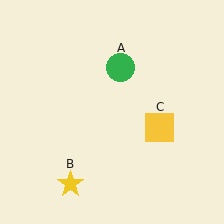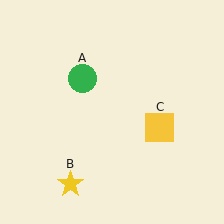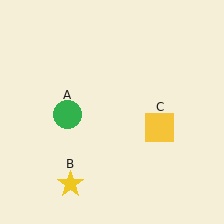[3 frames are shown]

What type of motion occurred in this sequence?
The green circle (object A) rotated counterclockwise around the center of the scene.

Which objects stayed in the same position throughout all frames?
Yellow star (object B) and yellow square (object C) remained stationary.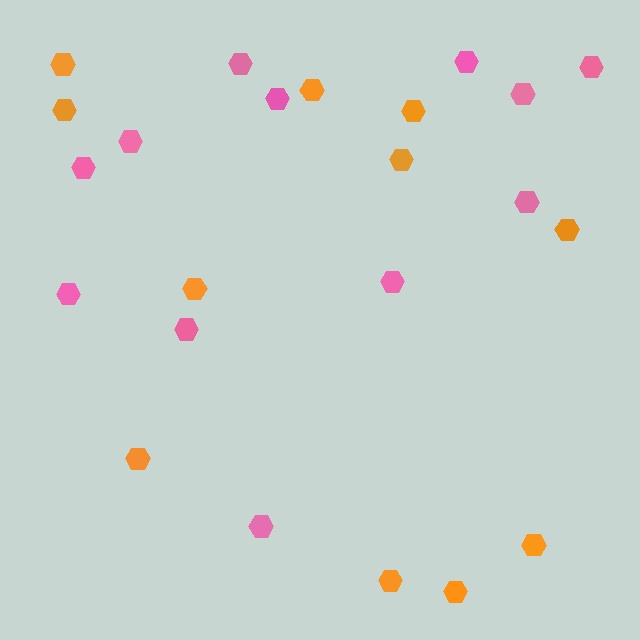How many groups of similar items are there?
There are 2 groups: one group of pink hexagons (12) and one group of orange hexagons (11).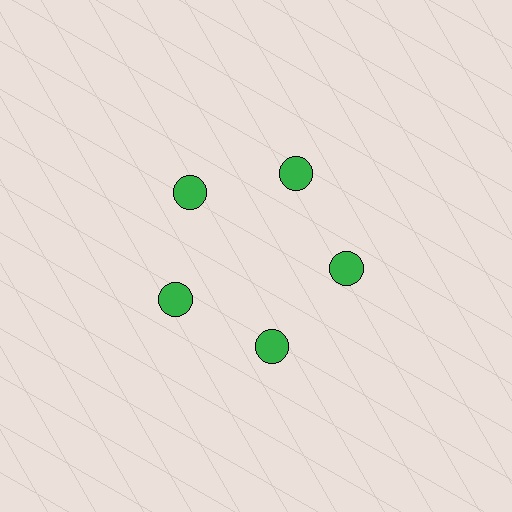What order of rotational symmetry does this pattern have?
This pattern has 5-fold rotational symmetry.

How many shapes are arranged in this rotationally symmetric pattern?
There are 5 shapes, arranged in 5 groups of 1.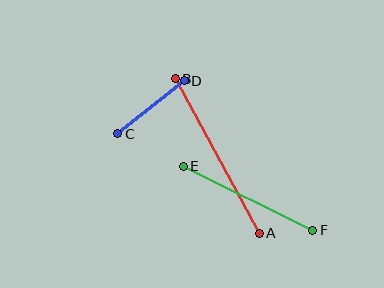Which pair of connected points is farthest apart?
Points A and B are farthest apart.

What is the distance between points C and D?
The distance is approximately 85 pixels.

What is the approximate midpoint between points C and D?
The midpoint is at approximately (151, 107) pixels.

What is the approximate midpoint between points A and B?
The midpoint is at approximately (217, 156) pixels.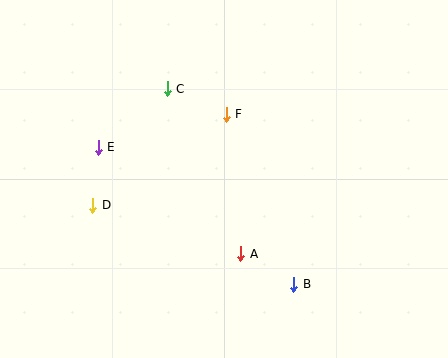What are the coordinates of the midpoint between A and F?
The midpoint between A and F is at (234, 184).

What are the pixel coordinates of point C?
Point C is at (167, 89).